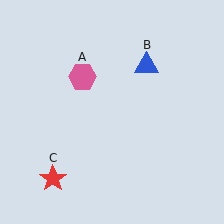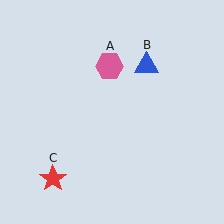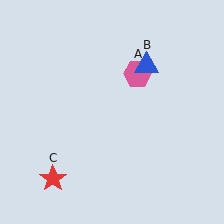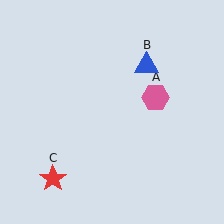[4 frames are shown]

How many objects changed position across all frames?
1 object changed position: pink hexagon (object A).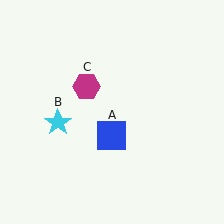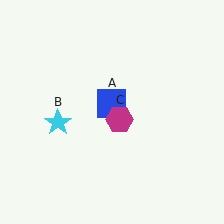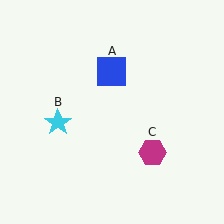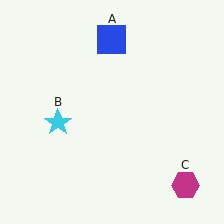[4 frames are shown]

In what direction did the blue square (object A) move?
The blue square (object A) moved up.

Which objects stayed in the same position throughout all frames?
Cyan star (object B) remained stationary.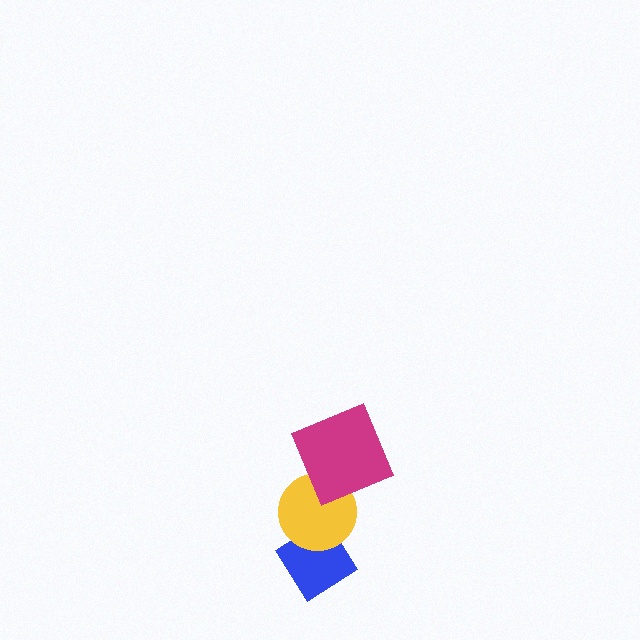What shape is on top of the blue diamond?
The yellow circle is on top of the blue diamond.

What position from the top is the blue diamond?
The blue diamond is 3rd from the top.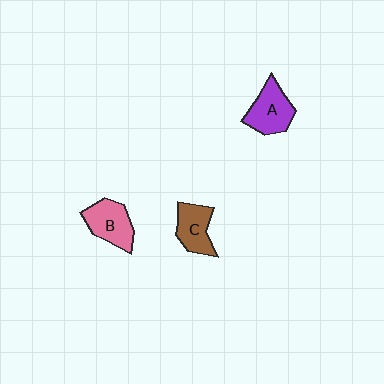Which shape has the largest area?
Shape A (purple).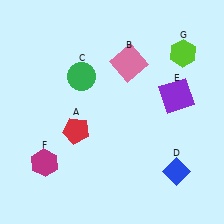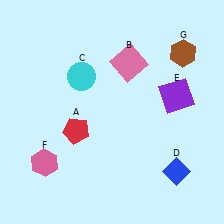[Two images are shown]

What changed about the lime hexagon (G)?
In Image 1, G is lime. In Image 2, it changed to brown.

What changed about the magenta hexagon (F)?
In Image 1, F is magenta. In Image 2, it changed to pink.